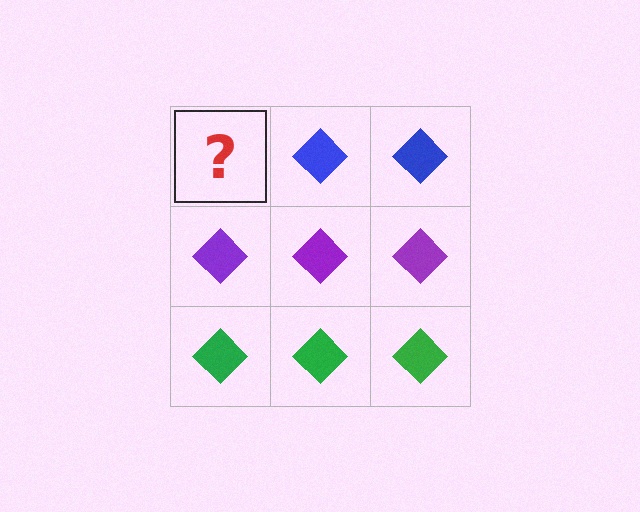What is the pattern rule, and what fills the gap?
The rule is that each row has a consistent color. The gap should be filled with a blue diamond.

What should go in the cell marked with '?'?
The missing cell should contain a blue diamond.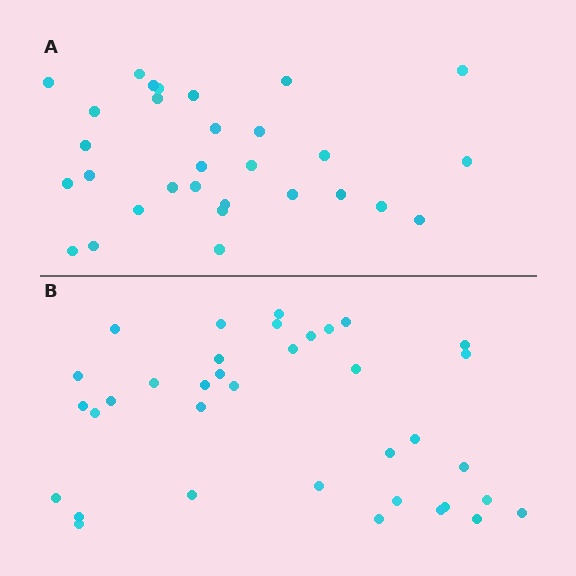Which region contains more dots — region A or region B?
Region B (the bottom region) has more dots.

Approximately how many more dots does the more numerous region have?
Region B has about 6 more dots than region A.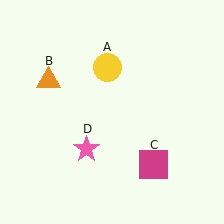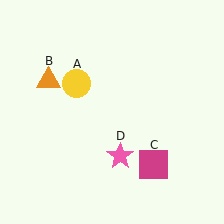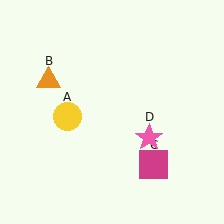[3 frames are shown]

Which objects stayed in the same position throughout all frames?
Orange triangle (object B) and magenta square (object C) remained stationary.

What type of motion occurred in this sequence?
The yellow circle (object A), pink star (object D) rotated counterclockwise around the center of the scene.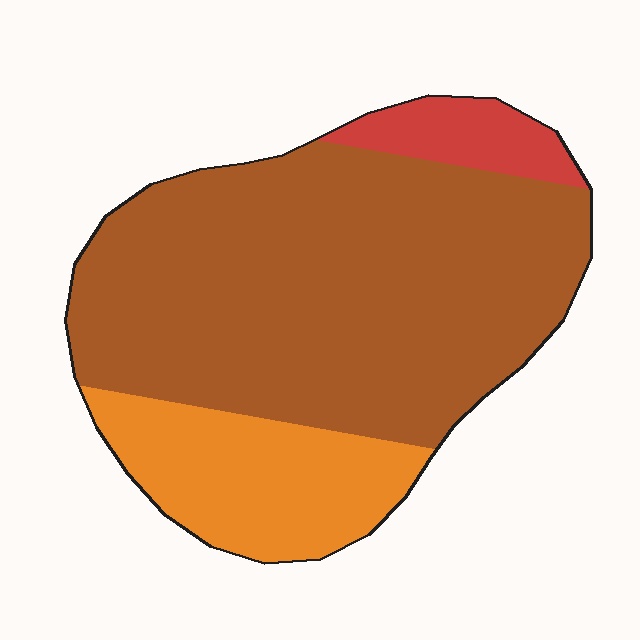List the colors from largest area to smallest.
From largest to smallest: brown, orange, red.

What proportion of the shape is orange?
Orange covers about 20% of the shape.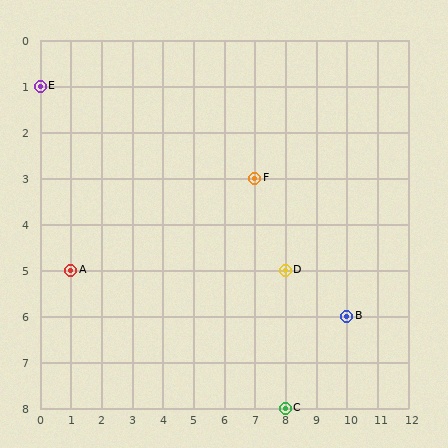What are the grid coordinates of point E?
Point E is at grid coordinates (0, 1).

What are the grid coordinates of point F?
Point F is at grid coordinates (7, 3).